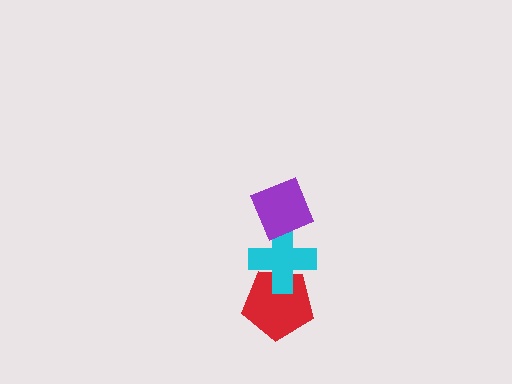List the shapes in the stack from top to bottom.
From top to bottom: the purple diamond, the cyan cross, the red pentagon.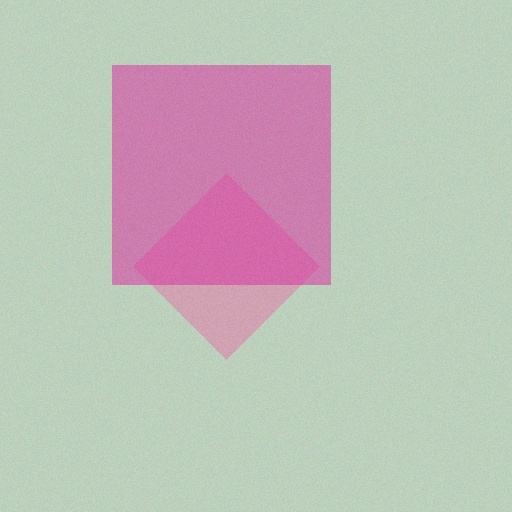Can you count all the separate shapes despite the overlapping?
Yes, there are 2 separate shapes.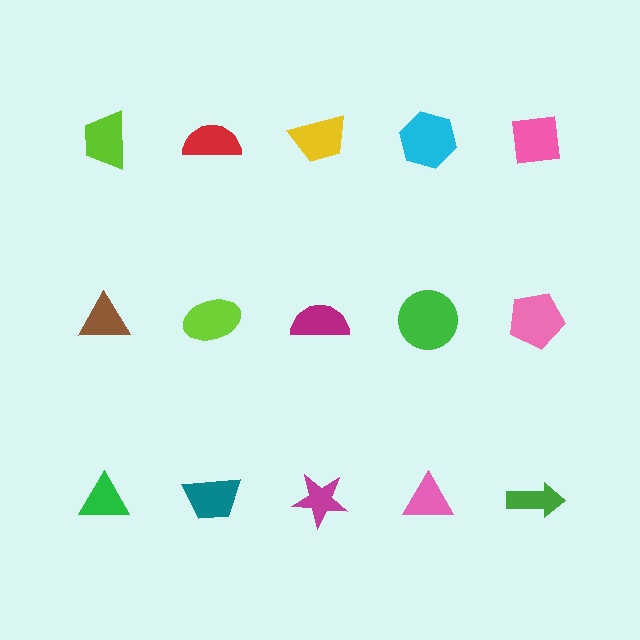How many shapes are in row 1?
5 shapes.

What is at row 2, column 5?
A pink pentagon.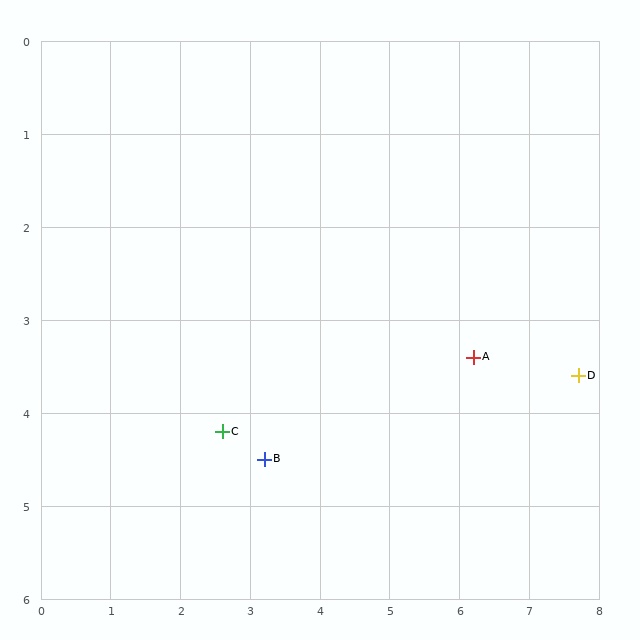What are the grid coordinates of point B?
Point B is at approximately (3.2, 4.5).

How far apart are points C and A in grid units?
Points C and A are about 3.7 grid units apart.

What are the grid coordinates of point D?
Point D is at approximately (7.7, 3.6).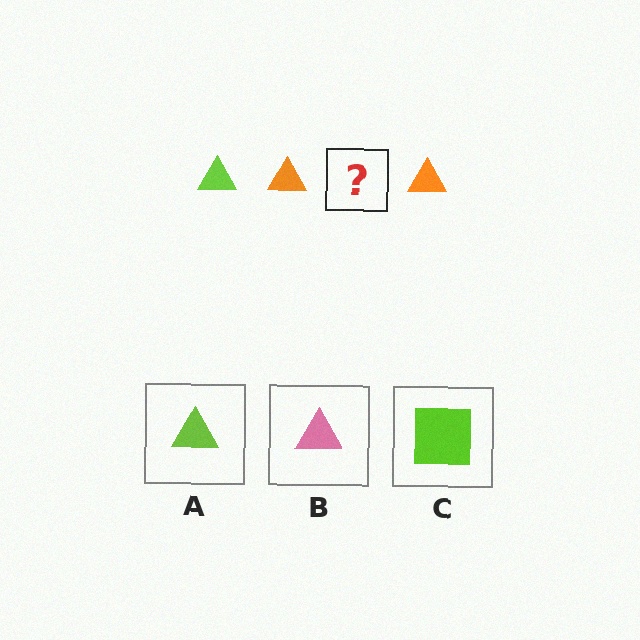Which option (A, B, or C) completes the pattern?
A.